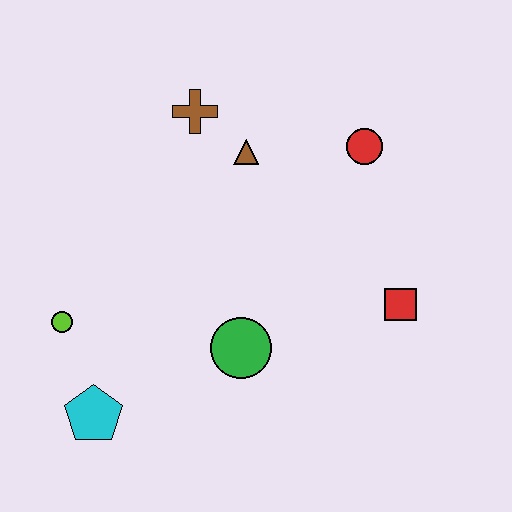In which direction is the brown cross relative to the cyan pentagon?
The brown cross is above the cyan pentagon.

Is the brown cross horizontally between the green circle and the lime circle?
Yes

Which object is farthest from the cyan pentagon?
The red circle is farthest from the cyan pentagon.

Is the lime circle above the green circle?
Yes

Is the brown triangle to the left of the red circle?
Yes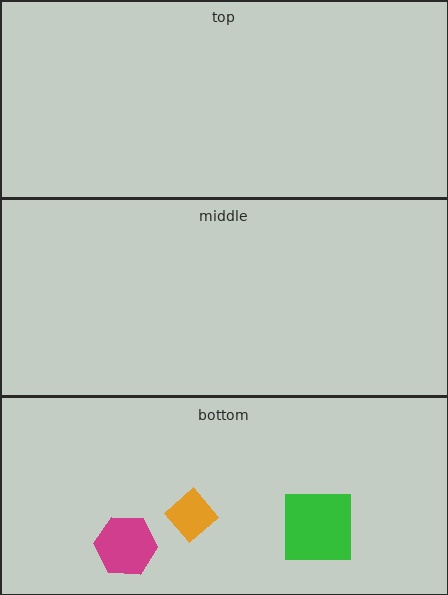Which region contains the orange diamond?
The bottom region.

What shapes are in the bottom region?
The green square, the orange diamond, the magenta hexagon.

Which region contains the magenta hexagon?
The bottom region.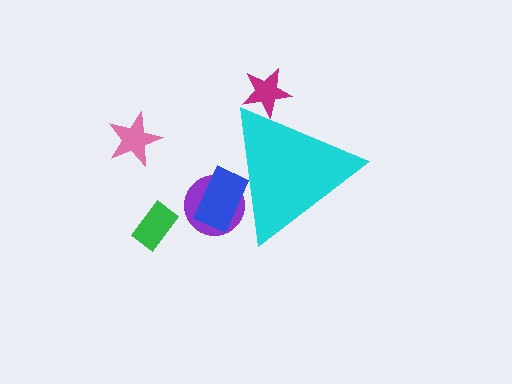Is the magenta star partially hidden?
Yes, the magenta star is partially hidden behind the cyan triangle.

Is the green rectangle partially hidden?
No, the green rectangle is fully visible.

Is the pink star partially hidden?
No, the pink star is fully visible.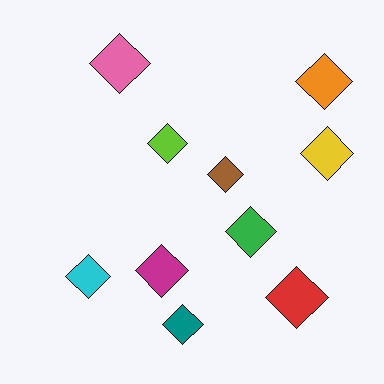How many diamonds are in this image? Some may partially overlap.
There are 10 diamonds.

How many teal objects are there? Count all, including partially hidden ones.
There is 1 teal object.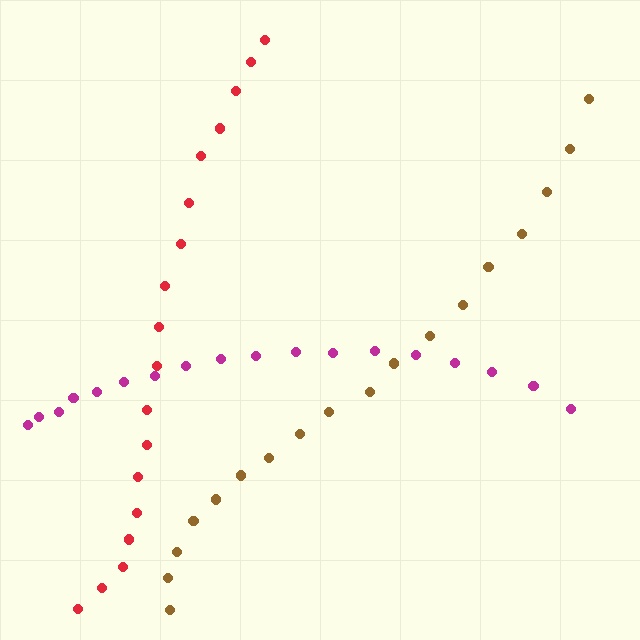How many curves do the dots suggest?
There are 3 distinct paths.